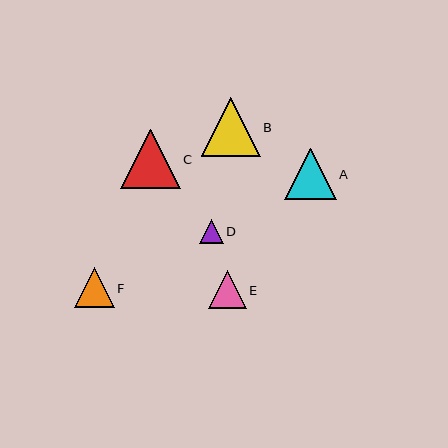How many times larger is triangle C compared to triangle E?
Triangle C is approximately 1.6 times the size of triangle E.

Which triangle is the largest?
Triangle C is the largest with a size of approximately 60 pixels.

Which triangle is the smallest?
Triangle D is the smallest with a size of approximately 24 pixels.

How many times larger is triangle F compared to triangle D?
Triangle F is approximately 1.7 times the size of triangle D.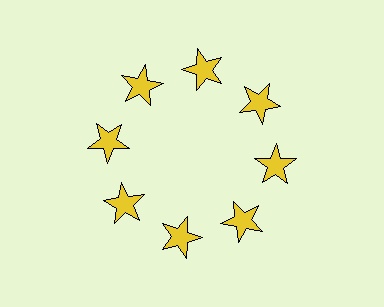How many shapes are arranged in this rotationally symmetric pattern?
There are 8 shapes, arranged in 8 groups of 1.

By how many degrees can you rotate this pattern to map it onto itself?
The pattern maps onto itself every 45 degrees of rotation.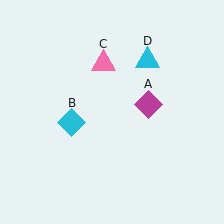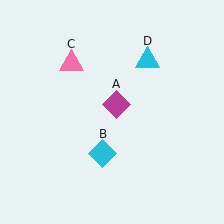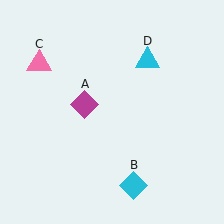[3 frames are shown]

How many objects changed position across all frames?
3 objects changed position: magenta diamond (object A), cyan diamond (object B), pink triangle (object C).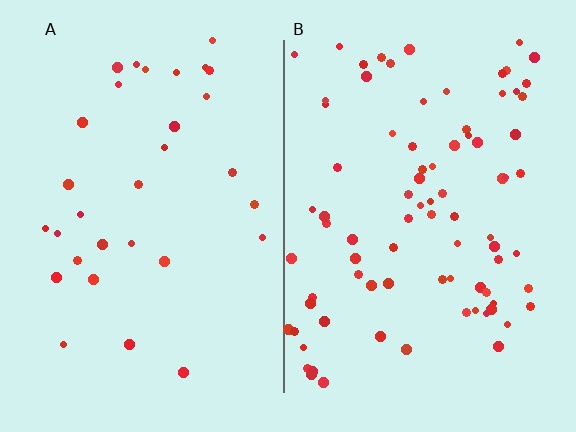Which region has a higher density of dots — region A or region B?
B (the right).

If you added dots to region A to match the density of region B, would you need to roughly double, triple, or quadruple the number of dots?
Approximately triple.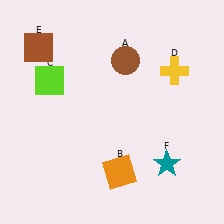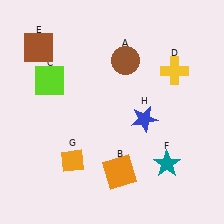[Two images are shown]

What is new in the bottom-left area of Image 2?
An orange diamond (G) was added in the bottom-left area of Image 2.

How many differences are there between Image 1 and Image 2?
There are 2 differences between the two images.